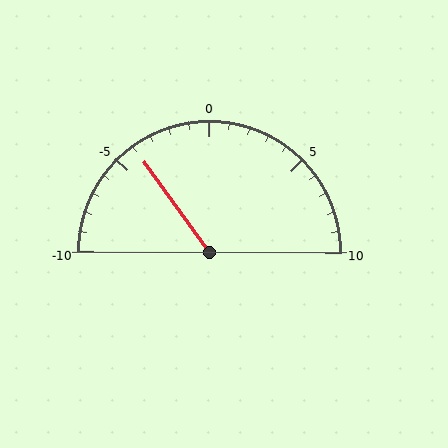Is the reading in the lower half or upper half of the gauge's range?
The reading is in the lower half of the range (-10 to 10).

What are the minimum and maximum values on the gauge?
The gauge ranges from -10 to 10.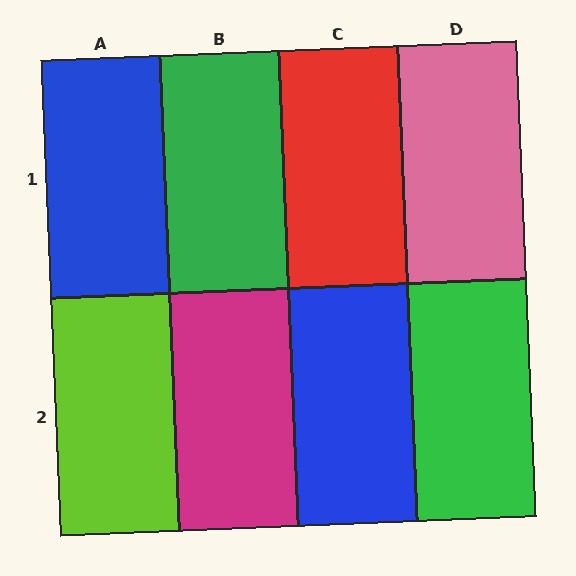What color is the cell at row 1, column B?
Green.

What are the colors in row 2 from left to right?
Lime, magenta, blue, green.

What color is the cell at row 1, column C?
Red.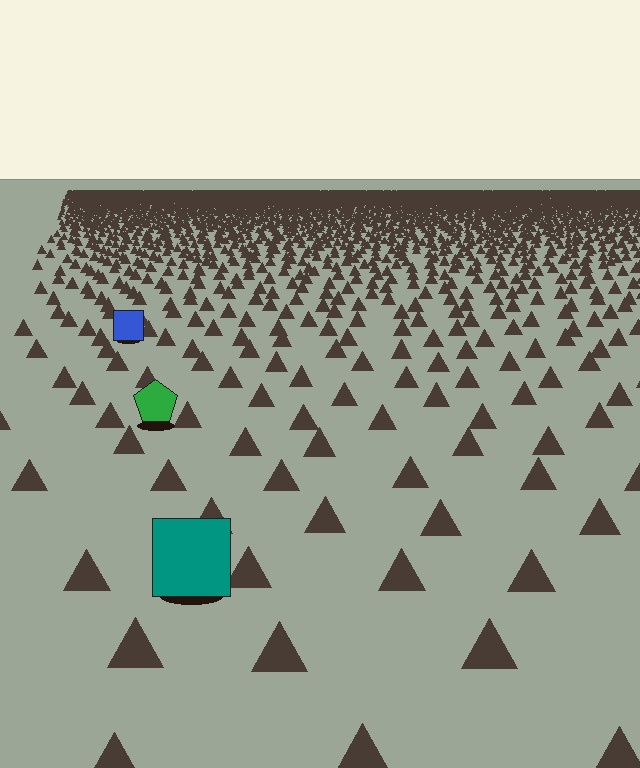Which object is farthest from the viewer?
The blue square is farthest from the viewer. It appears smaller and the ground texture around it is denser.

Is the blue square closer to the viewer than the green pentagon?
No. The green pentagon is closer — you can tell from the texture gradient: the ground texture is coarser near it.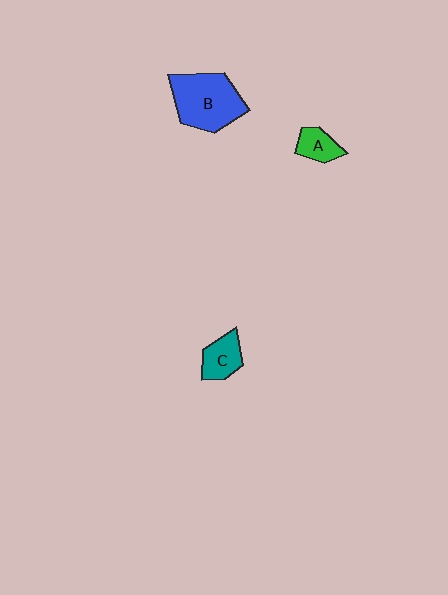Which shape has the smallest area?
Shape A (green).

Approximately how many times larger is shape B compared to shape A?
Approximately 2.9 times.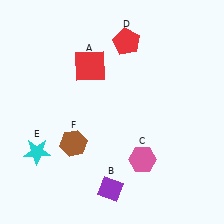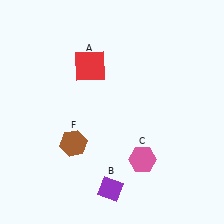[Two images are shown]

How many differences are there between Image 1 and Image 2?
There are 2 differences between the two images.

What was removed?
The red pentagon (D), the cyan star (E) were removed in Image 2.